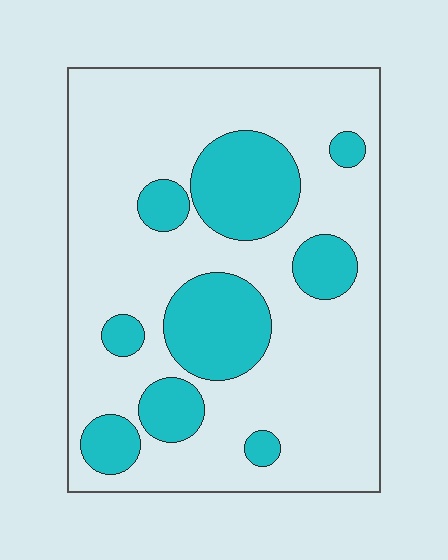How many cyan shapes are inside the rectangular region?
9.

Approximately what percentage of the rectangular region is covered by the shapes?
Approximately 25%.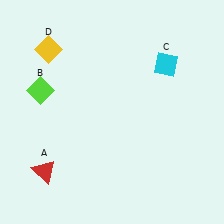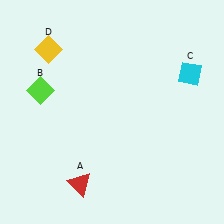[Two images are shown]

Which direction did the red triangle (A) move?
The red triangle (A) moved right.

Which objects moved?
The objects that moved are: the red triangle (A), the cyan diamond (C).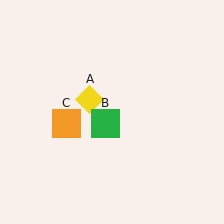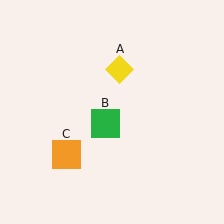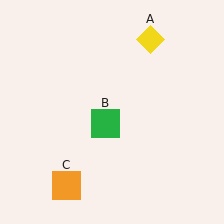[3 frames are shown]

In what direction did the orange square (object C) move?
The orange square (object C) moved down.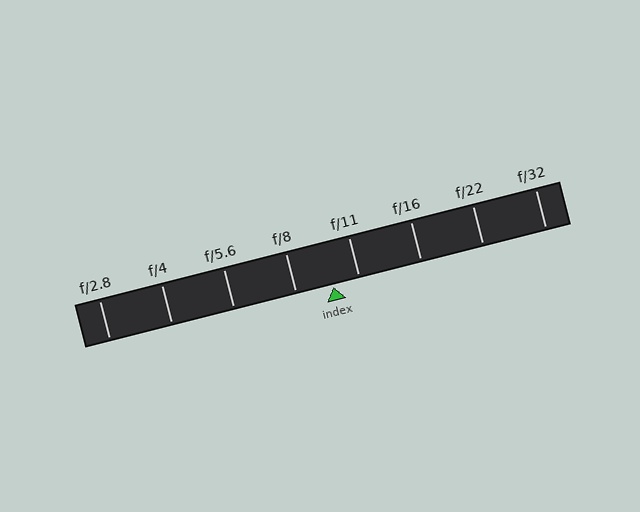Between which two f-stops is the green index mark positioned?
The index mark is between f/8 and f/11.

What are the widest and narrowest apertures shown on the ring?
The widest aperture shown is f/2.8 and the narrowest is f/32.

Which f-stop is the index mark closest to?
The index mark is closest to f/11.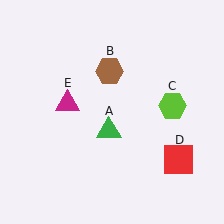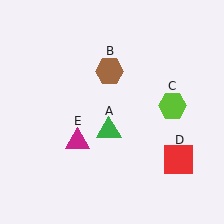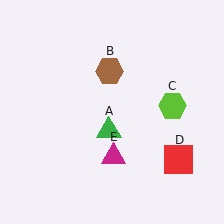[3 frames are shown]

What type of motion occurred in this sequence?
The magenta triangle (object E) rotated counterclockwise around the center of the scene.